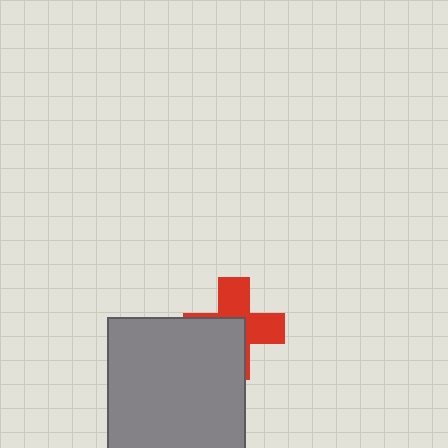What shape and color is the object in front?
The object in front is a gray square.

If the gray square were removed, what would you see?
You would see the complete red cross.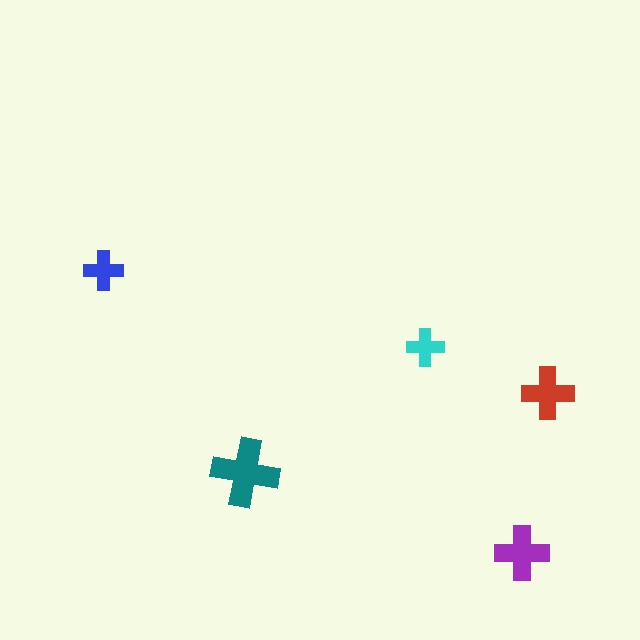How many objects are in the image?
There are 5 objects in the image.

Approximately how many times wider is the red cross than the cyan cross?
About 1.5 times wider.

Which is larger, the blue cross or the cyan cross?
The blue one.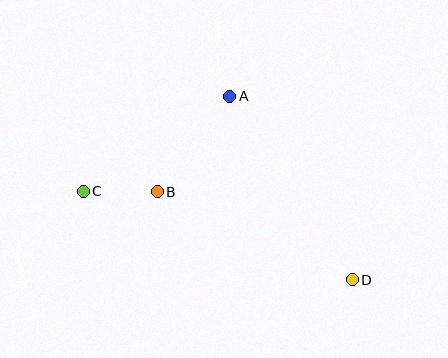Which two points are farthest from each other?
Points C and D are farthest from each other.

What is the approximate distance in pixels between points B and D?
The distance between B and D is approximately 214 pixels.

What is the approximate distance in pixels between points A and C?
The distance between A and C is approximately 174 pixels.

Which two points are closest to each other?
Points B and C are closest to each other.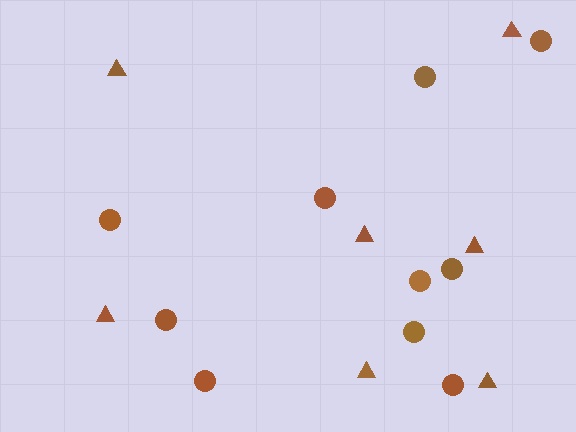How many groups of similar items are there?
There are 2 groups: one group of circles (10) and one group of triangles (7).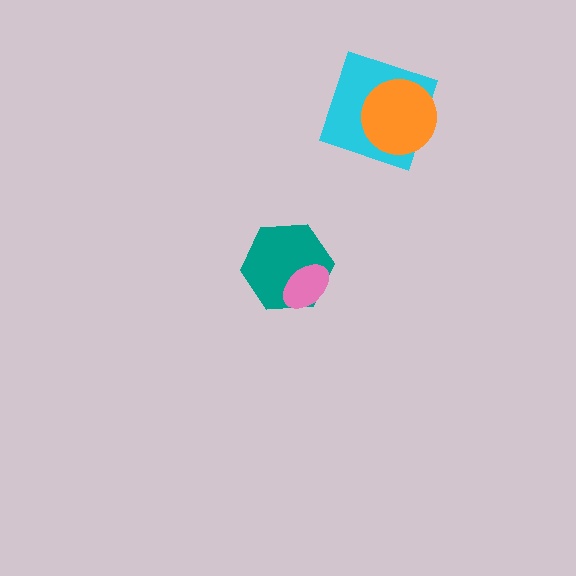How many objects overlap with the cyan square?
1 object overlaps with the cyan square.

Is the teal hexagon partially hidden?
Yes, it is partially covered by another shape.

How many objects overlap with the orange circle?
1 object overlaps with the orange circle.